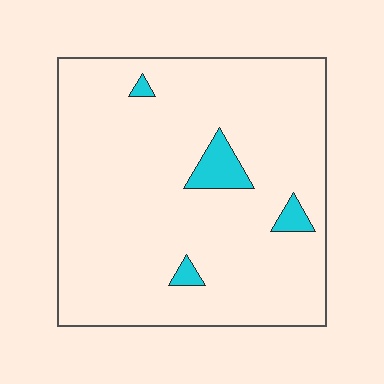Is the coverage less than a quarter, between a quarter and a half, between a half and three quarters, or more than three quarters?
Less than a quarter.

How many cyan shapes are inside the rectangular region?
4.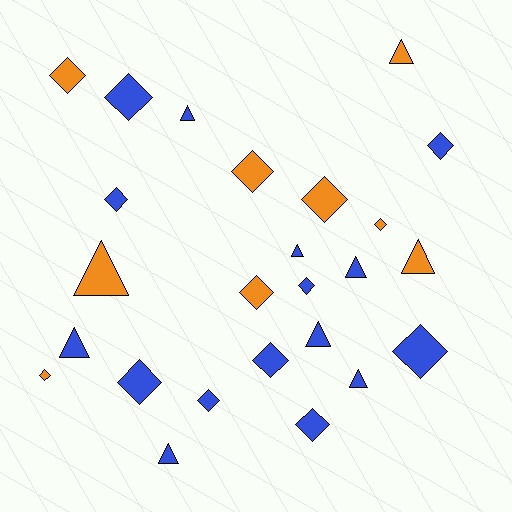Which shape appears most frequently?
Diamond, with 15 objects.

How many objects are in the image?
There are 25 objects.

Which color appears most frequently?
Blue, with 16 objects.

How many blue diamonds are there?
There are 9 blue diamonds.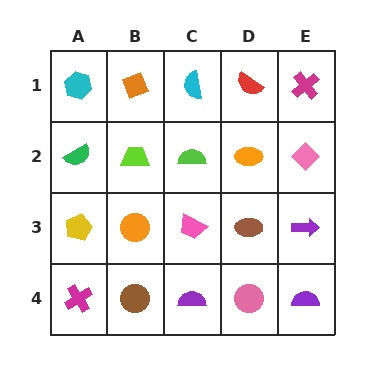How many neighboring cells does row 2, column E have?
3.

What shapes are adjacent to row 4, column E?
A purple arrow (row 3, column E), a pink circle (row 4, column D).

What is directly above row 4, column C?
A pink trapezoid.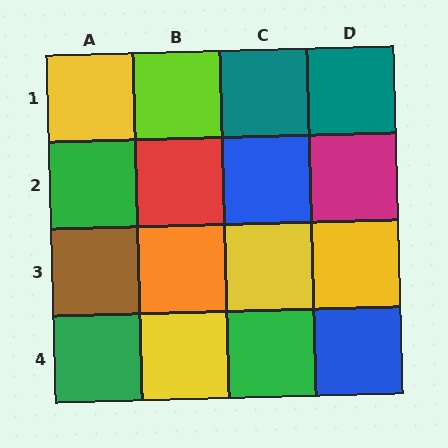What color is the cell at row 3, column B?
Orange.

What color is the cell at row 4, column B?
Yellow.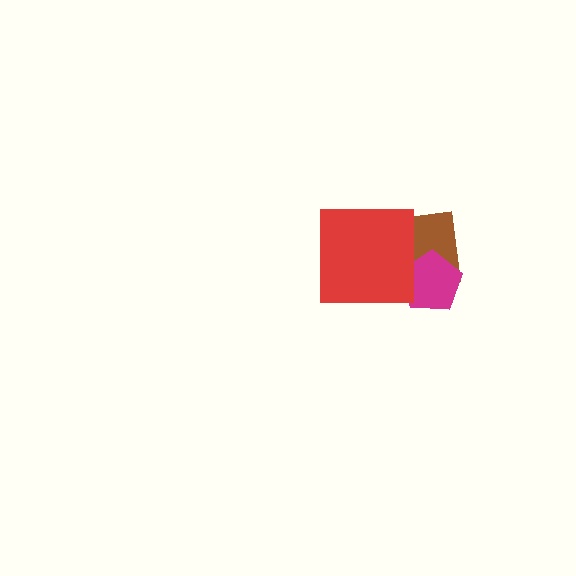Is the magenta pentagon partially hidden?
Yes, it is partially covered by another shape.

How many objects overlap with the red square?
2 objects overlap with the red square.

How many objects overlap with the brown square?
2 objects overlap with the brown square.